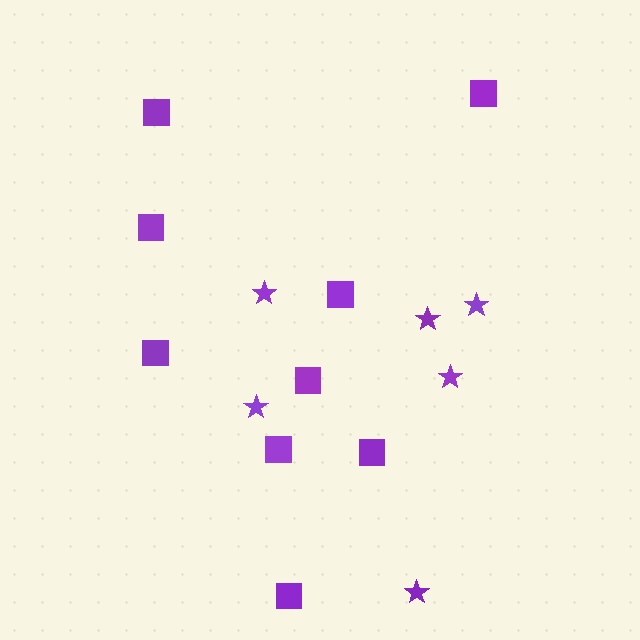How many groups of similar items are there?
There are 2 groups: one group of stars (6) and one group of squares (9).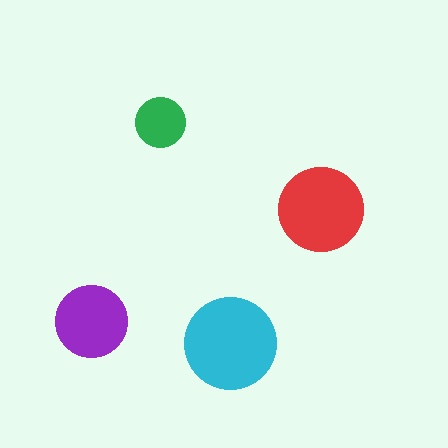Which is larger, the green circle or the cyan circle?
The cyan one.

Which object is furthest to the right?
The red circle is rightmost.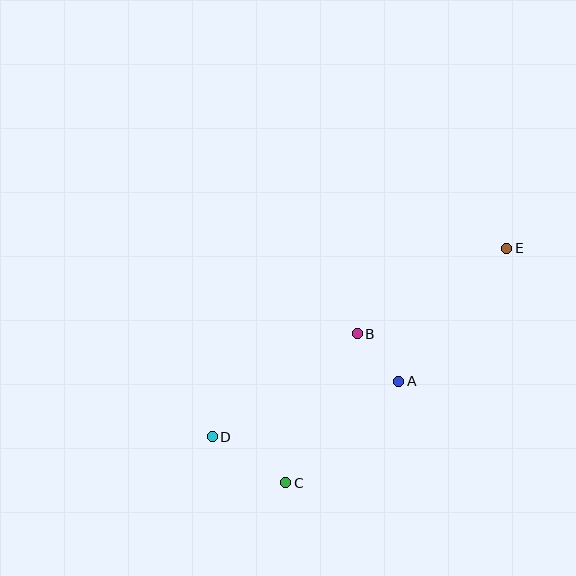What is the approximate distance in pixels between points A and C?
The distance between A and C is approximately 152 pixels.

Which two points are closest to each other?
Points A and B are closest to each other.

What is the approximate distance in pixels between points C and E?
The distance between C and E is approximately 323 pixels.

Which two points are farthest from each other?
Points D and E are farthest from each other.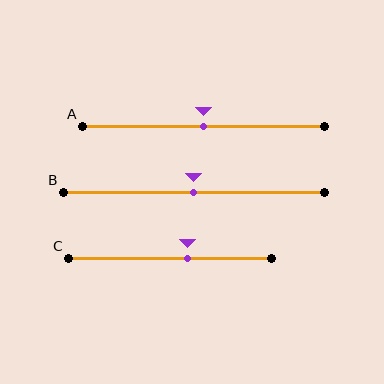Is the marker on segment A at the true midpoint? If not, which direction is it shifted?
Yes, the marker on segment A is at the true midpoint.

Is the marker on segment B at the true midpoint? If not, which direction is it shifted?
Yes, the marker on segment B is at the true midpoint.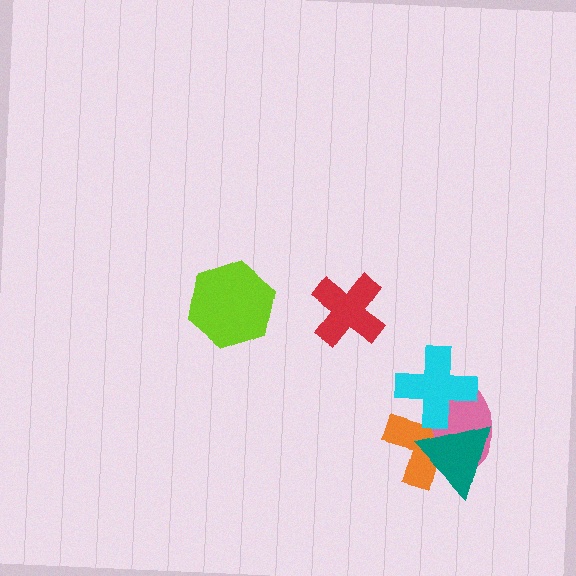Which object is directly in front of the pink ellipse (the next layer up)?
The teal triangle is directly in front of the pink ellipse.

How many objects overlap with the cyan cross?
3 objects overlap with the cyan cross.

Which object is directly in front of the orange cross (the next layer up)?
The pink ellipse is directly in front of the orange cross.